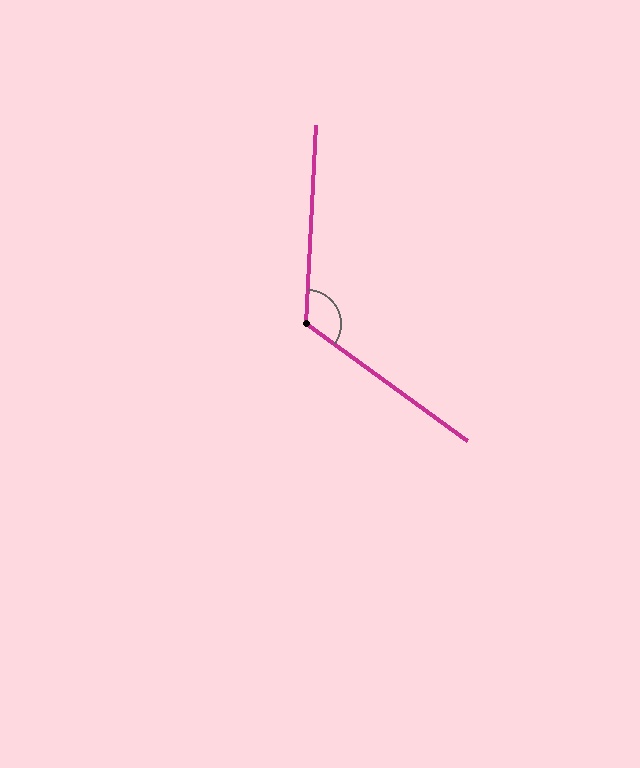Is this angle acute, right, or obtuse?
It is obtuse.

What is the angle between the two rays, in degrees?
Approximately 123 degrees.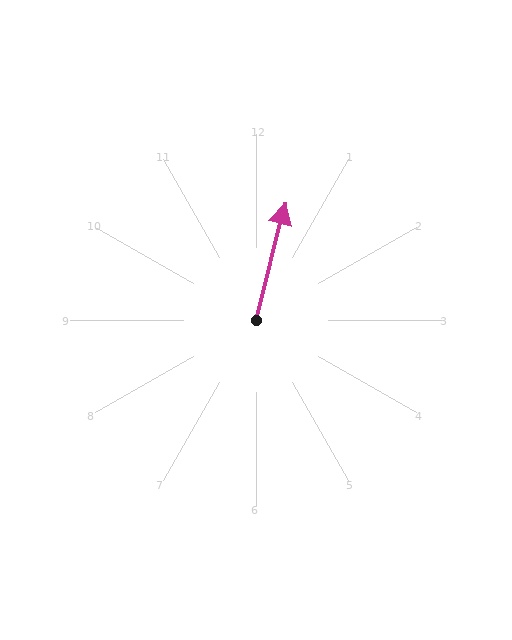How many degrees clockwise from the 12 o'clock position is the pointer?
Approximately 14 degrees.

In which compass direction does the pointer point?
North.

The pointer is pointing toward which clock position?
Roughly 12 o'clock.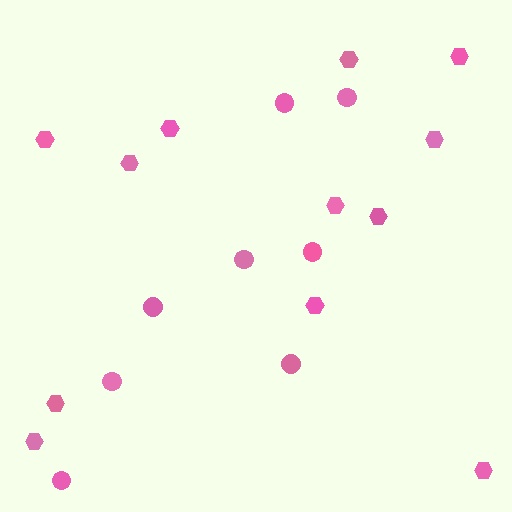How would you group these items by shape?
There are 2 groups: one group of hexagons (12) and one group of circles (8).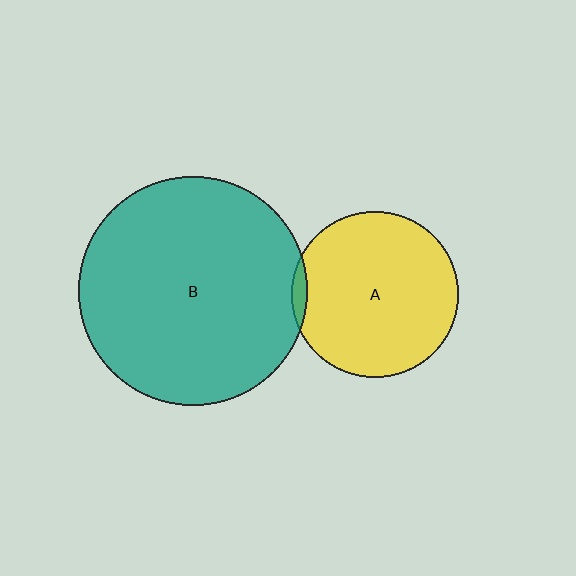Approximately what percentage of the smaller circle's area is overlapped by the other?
Approximately 5%.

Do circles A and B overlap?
Yes.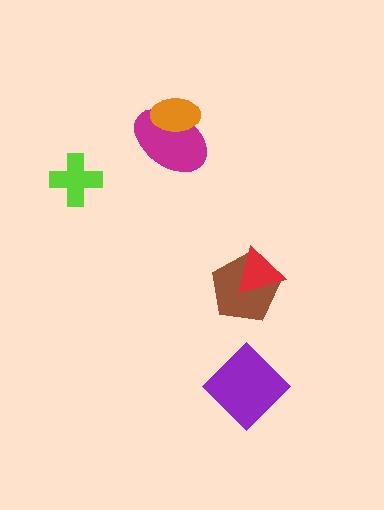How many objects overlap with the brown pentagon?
1 object overlaps with the brown pentagon.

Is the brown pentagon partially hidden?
Yes, it is partially covered by another shape.